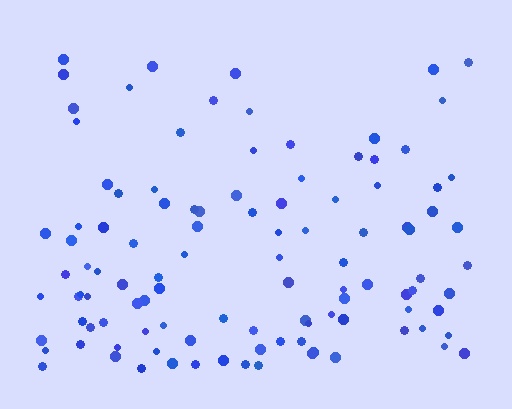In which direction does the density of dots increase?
From top to bottom, with the bottom side densest.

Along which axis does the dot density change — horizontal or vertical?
Vertical.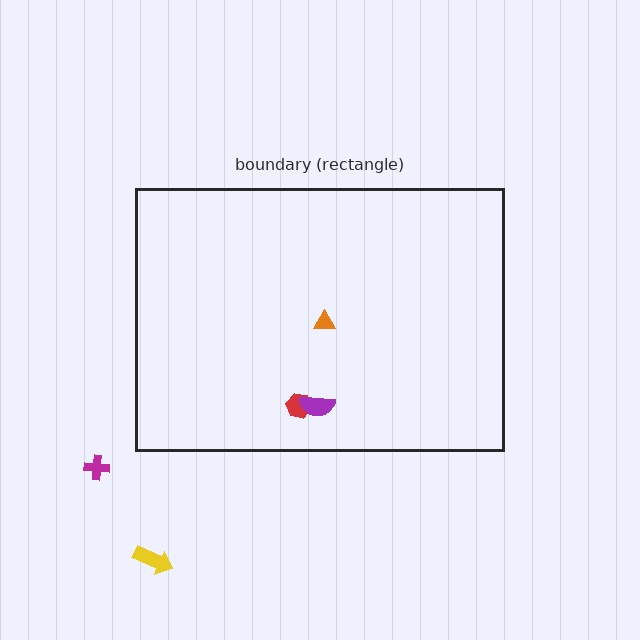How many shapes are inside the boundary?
3 inside, 2 outside.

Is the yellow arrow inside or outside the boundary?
Outside.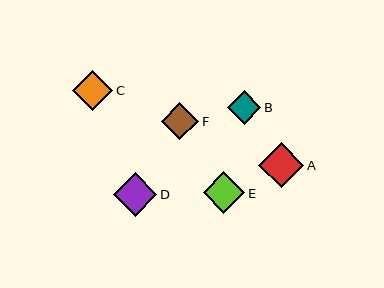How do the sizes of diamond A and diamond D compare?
Diamond A and diamond D are approximately the same size.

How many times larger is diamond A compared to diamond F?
Diamond A is approximately 1.2 times the size of diamond F.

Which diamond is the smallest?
Diamond B is the smallest with a size of approximately 34 pixels.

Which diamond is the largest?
Diamond A is the largest with a size of approximately 45 pixels.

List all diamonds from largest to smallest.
From largest to smallest: A, D, E, C, F, B.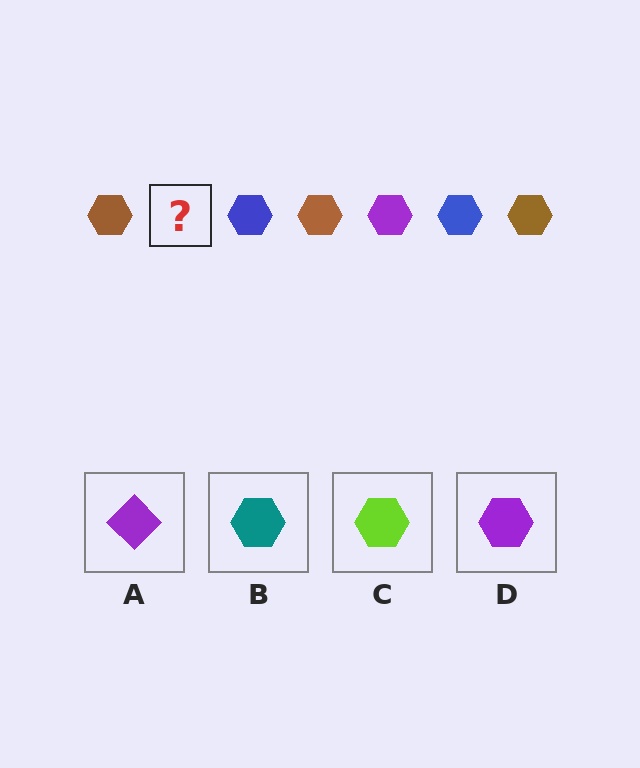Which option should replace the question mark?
Option D.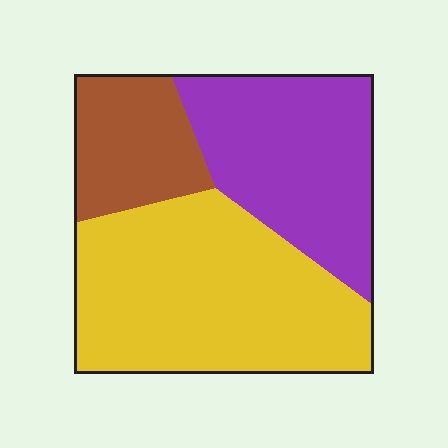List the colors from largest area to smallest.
From largest to smallest: yellow, purple, brown.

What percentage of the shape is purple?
Purple covers 33% of the shape.